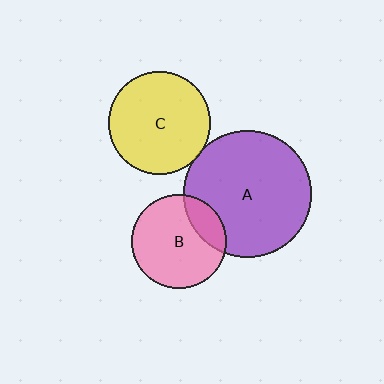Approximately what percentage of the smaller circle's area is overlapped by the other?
Approximately 20%.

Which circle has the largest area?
Circle A (purple).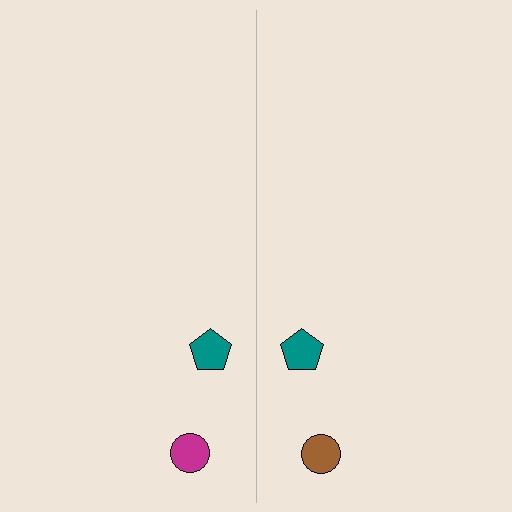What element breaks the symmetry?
The brown circle on the right side breaks the symmetry — its mirror counterpart is magenta.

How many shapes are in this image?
There are 4 shapes in this image.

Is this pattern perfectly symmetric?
No, the pattern is not perfectly symmetric. The brown circle on the right side breaks the symmetry — its mirror counterpart is magenta.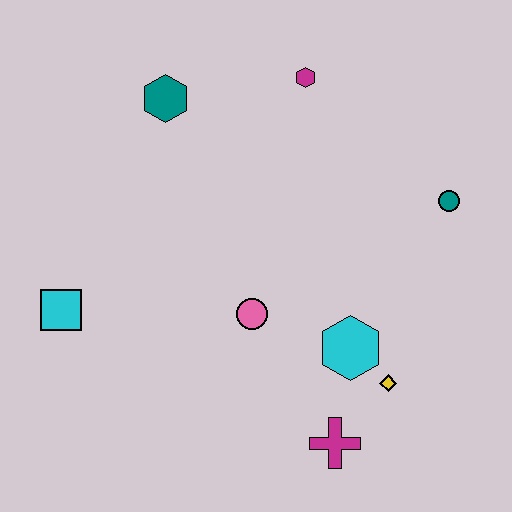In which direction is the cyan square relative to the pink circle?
The cyan square is to the left of the pink circle.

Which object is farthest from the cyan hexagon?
The teal hexagon is farthest from the cyan hexagon.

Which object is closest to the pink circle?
The cyan hexagon is closest to the pink circle.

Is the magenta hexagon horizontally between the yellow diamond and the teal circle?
No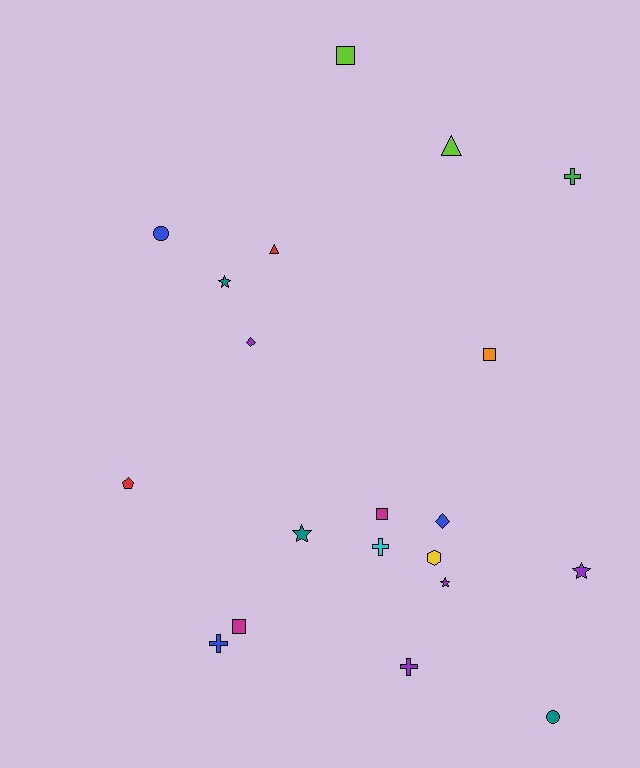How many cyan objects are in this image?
There is 1 cyan object.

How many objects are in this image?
There are 20 objects.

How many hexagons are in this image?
There is 1 hexagon.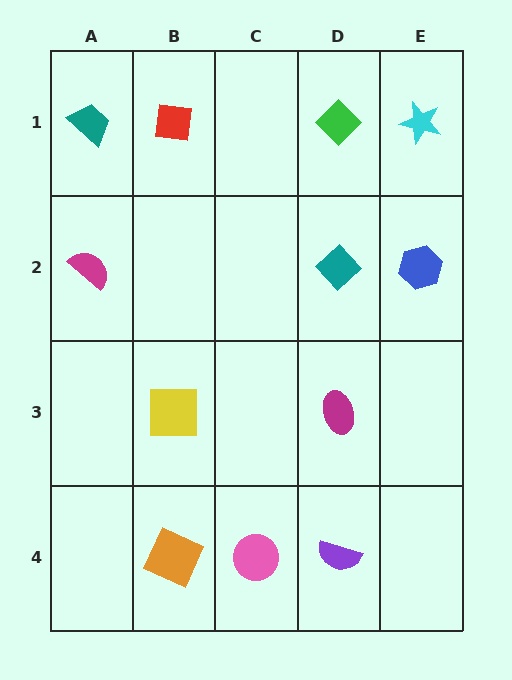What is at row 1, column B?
A red square.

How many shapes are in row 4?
3 shapes.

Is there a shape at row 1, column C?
No, that cell is empty.